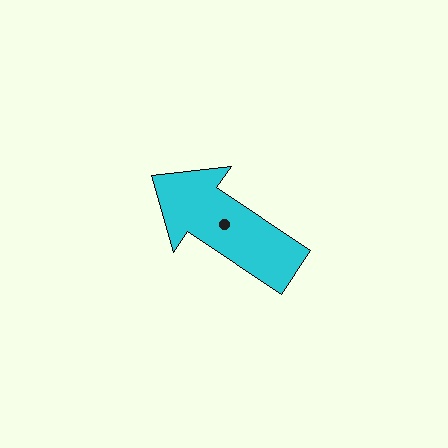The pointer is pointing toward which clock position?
Roughly 10 o'clock.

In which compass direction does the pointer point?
Northwest.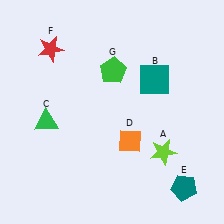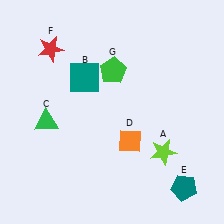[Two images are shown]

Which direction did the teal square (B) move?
The teal square (B) moved left.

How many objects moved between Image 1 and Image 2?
1 object moved between the two images.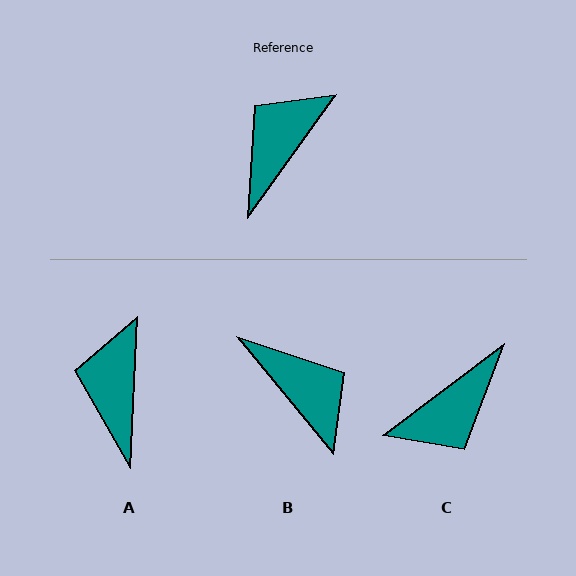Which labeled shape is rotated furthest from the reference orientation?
C, about 163 degrees away.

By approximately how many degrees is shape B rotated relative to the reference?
Approximately 105 degrees clockwise.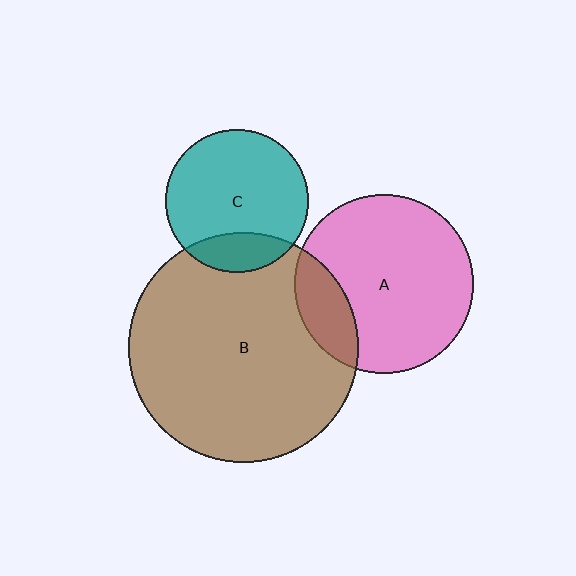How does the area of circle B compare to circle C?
Approximately 2.6 times.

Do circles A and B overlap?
Yes.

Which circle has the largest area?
Circle B (brown).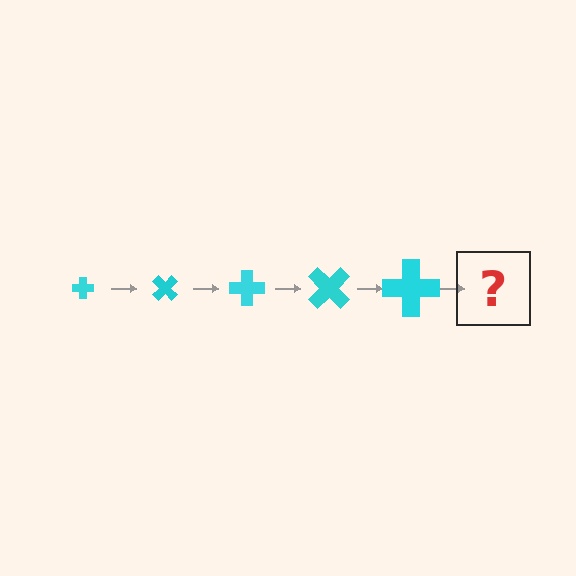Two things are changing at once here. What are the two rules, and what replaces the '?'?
The two rules are that the cross grows larger each step and it rotates 45 degrees each step. The '?' should be a cross, larger than the previous one and rotated 225 degrees from the start.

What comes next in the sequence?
The next element should be a cross, larger than the previous one and rotated 225 degrees from the start.